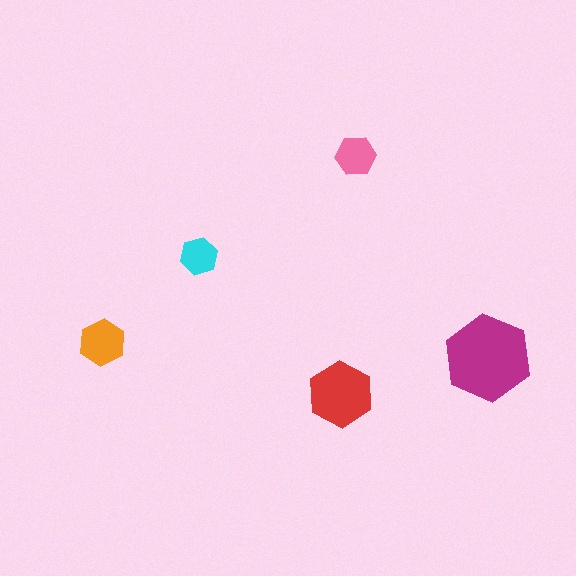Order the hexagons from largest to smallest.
the magenta one, the red one, the orange one, the pink one, the cyan one.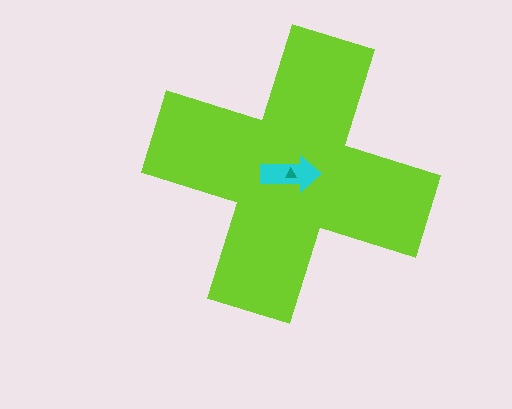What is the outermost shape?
The lime cross.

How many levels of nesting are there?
3.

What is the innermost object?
The teal triangle.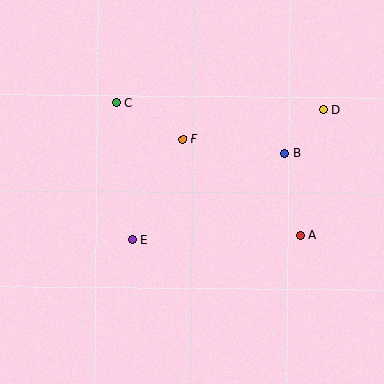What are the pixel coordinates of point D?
Point D is at (323, 110).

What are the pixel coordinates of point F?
Point F is at (183, 139).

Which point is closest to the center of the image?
Point F at (183, 139) is closest to the center.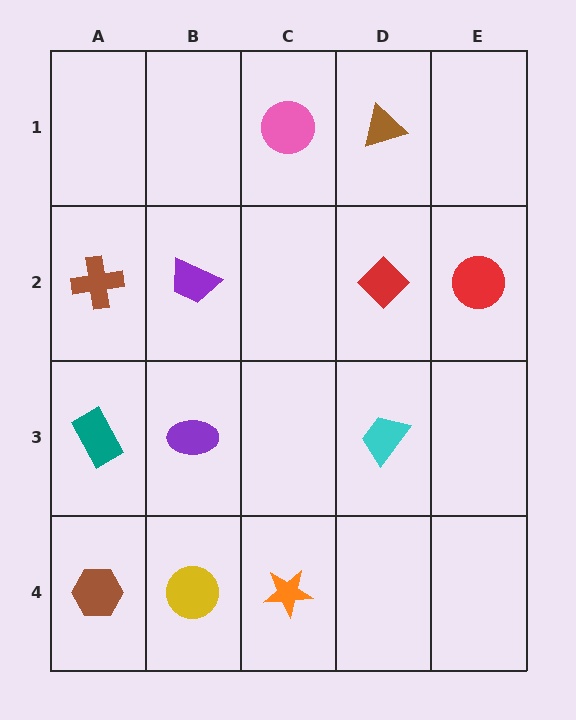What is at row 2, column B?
A purple trapezoid.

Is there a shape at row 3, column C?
No, that cell is empty.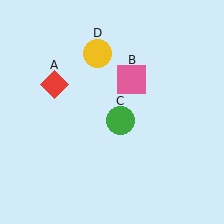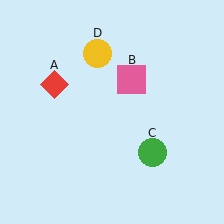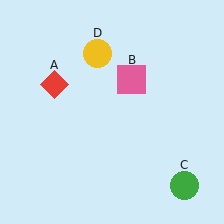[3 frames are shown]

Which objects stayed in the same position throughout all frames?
Red diamond (object A) and pink square (object B) and yellow circle (object D) remained stationary.